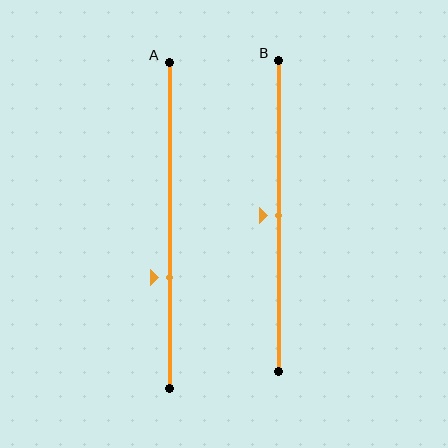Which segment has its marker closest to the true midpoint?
Segment B has its marker closest to the true midpoint.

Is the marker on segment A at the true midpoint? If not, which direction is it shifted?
No, the marker on segment A is shifted downward by about 16% of the segment length.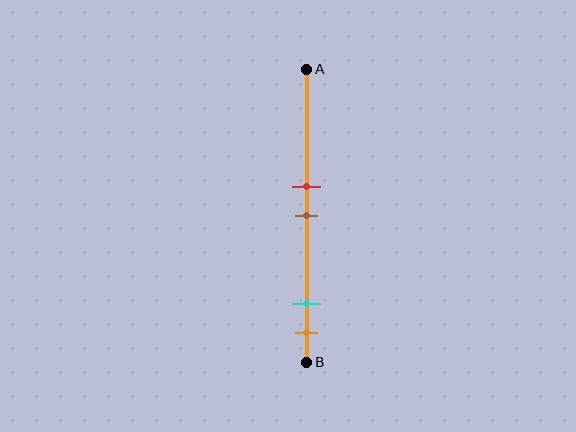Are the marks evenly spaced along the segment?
No, the marks are not evenly spaced.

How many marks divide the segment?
There are 4 marks dividing the segment.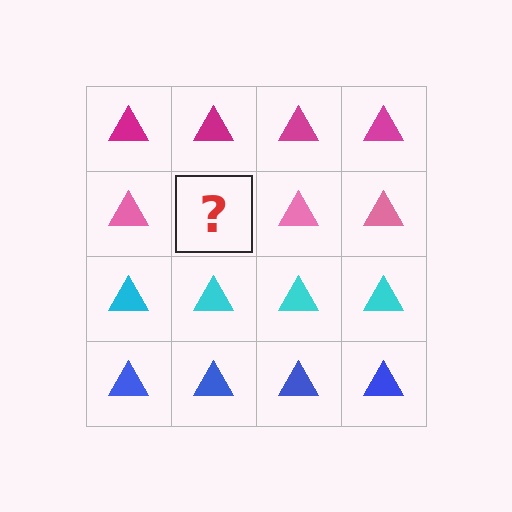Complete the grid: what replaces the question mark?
The question mark should be replaced with a pink triangle.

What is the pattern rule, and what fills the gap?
The rule is that each row has a consistent color. The gap should be filled with a pink triangle.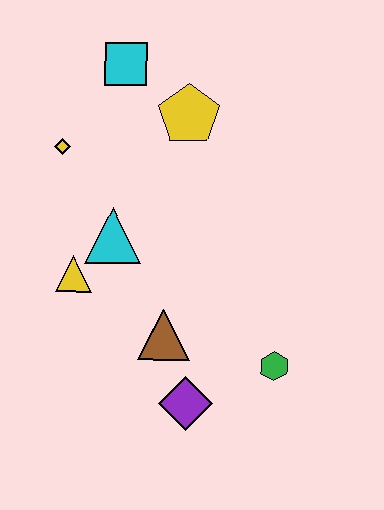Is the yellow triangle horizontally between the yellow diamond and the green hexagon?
Yes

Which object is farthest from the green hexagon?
The cyan square is farthest from the green hexagon.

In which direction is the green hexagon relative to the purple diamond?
The green hexagon is to the right of the purple diamond.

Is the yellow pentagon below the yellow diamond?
No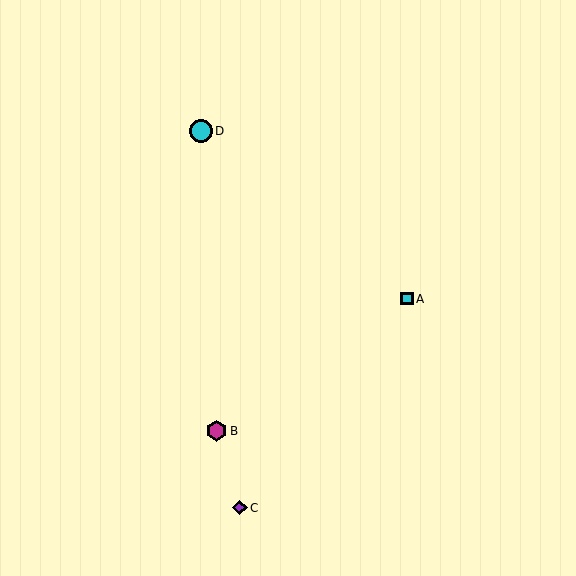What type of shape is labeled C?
Shape C is a purple diamond.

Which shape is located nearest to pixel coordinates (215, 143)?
The cyan circle (labeled D) at (201, 131) is nearest to that location.